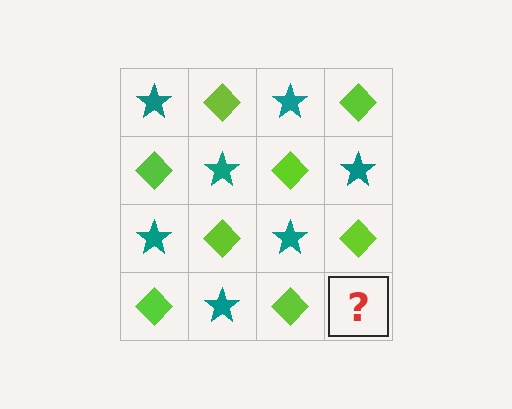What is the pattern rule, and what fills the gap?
The rule is that it alternates teal star and lime diamond in a checkerboard pattern. The gap should be filled with a teal star.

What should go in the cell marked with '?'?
The missing cell should contain a teal star.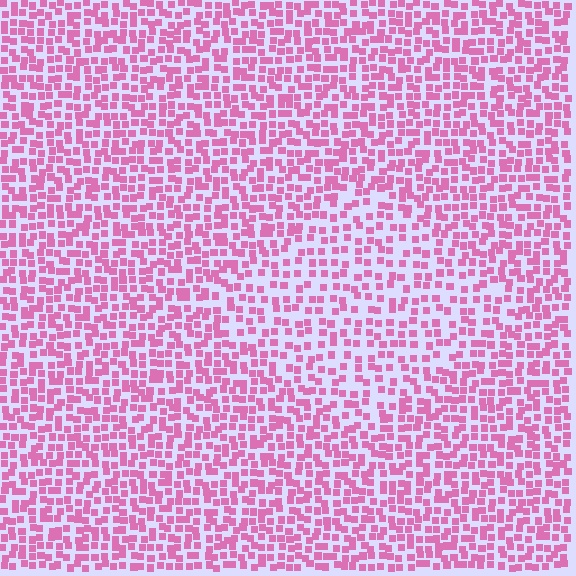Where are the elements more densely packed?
The elements are more densely packed outside the diamond boundary.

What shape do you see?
I see a diamond.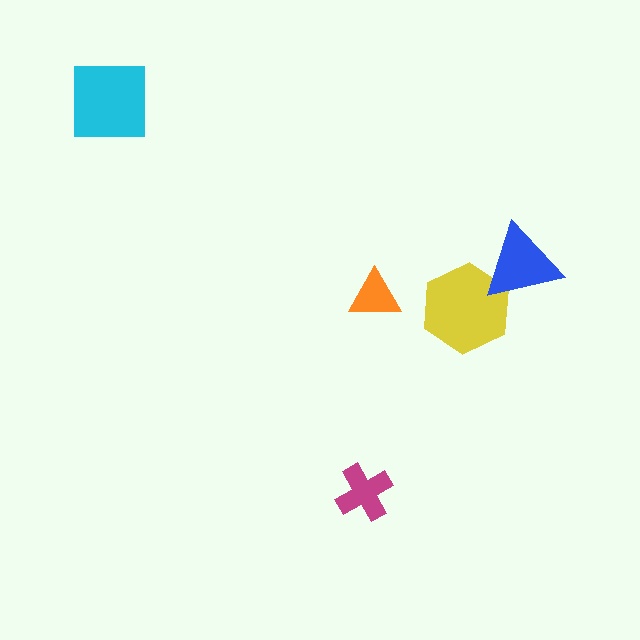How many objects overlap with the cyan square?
0 objects overlap with the cyan square.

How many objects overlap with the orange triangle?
0 objects overlap with the orange triangle.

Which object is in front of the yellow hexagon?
The blue triangle is in front of the yellow hexagon.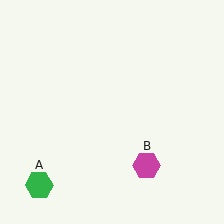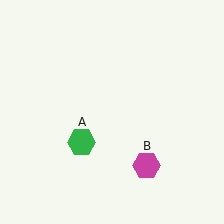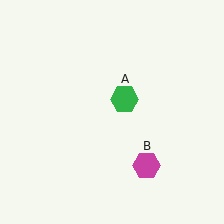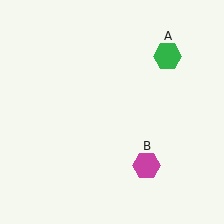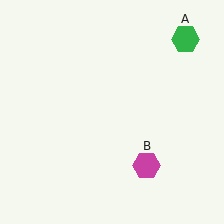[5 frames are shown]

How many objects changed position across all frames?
1 object changed position: green hexagon (object A).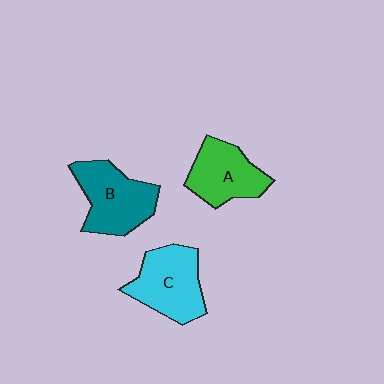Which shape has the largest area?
Shape B (teal).